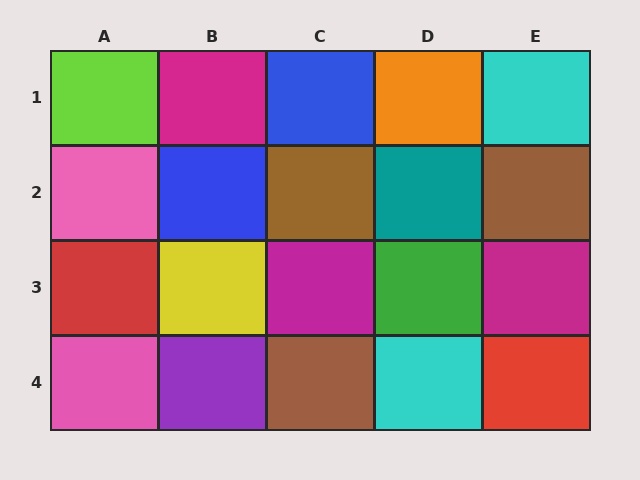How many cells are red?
2 cells are red.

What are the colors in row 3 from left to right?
Red, yellow, magenta, green, magenta.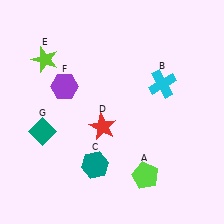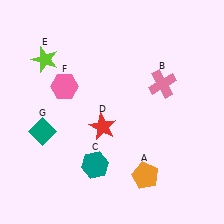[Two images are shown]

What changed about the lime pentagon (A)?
In Image 1, A is lime. In Image 2, it changed to orange.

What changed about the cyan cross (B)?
In Image 1, B is cyan. In Image 2, it changed to pink.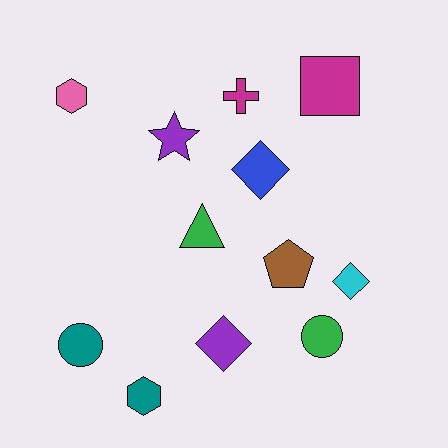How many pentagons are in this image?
There is 1 pentagon.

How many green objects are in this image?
There are 2 green objects.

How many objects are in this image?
There are 12 objects.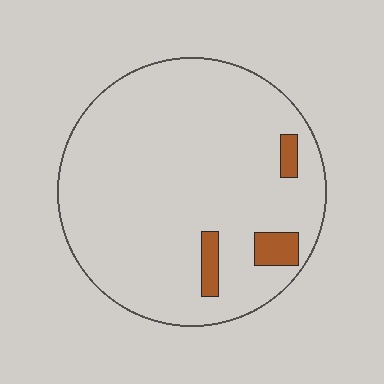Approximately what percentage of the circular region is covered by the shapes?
Approximately 5%.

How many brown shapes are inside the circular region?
3.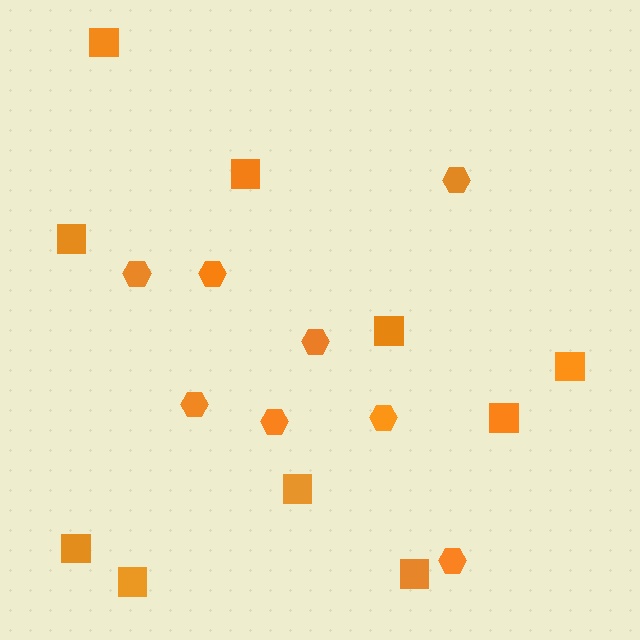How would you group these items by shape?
There are 2 groups: one group of hexagons (8) and one group of squares (10).